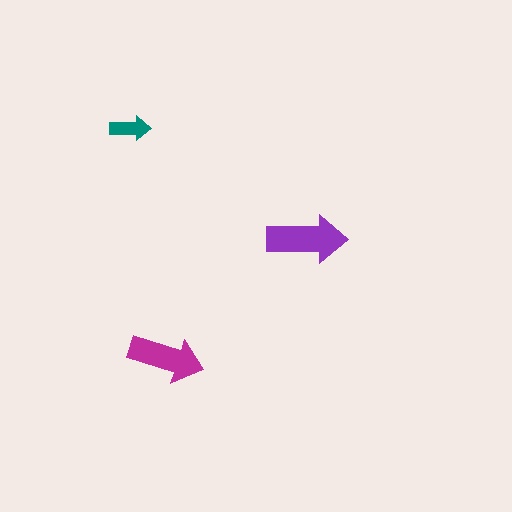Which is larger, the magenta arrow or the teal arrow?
The magenta one.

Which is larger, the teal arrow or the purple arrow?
The purple one.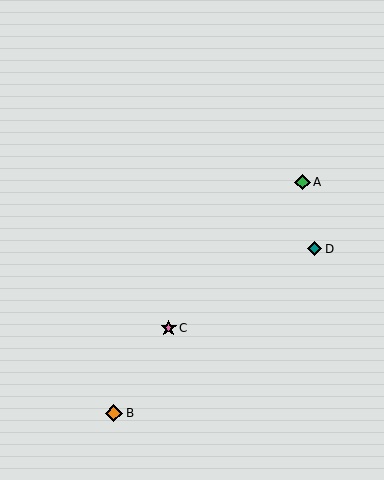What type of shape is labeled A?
Shape A is a green diamond.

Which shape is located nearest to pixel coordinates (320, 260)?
The teal diamond (labeled D) at (314, 249) is nearest to that location.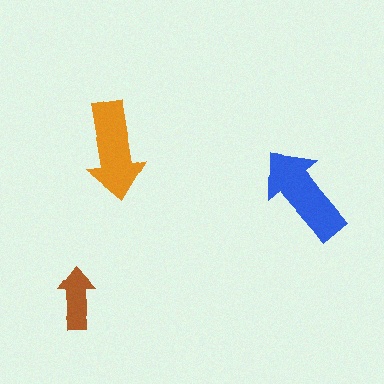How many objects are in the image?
There are 3 objects in the image.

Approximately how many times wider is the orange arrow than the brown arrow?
About 1.5 times wider.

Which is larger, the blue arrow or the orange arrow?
The blue one.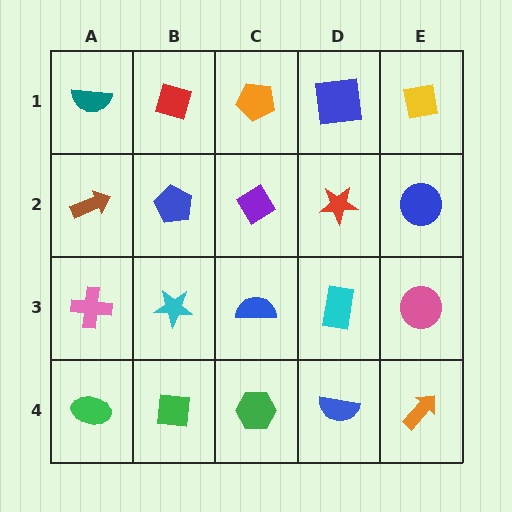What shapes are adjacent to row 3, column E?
A blue circle (row 2, column E), an orange arrow (row 4, column E), a cyan rectangle (row 3, column D).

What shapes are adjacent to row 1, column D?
A red star (row 2, column D), an orange pentagon (row 1, column C), a yellow square (row 1, column E).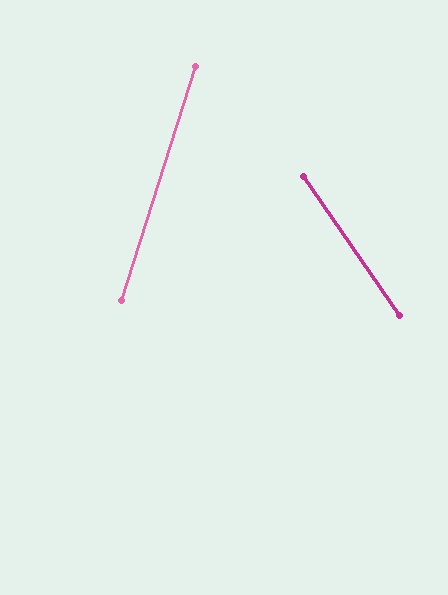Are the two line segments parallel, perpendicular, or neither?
Neither parallel nor perpendicular — they differ by about 52°.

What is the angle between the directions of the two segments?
Approximately 52 degrees.